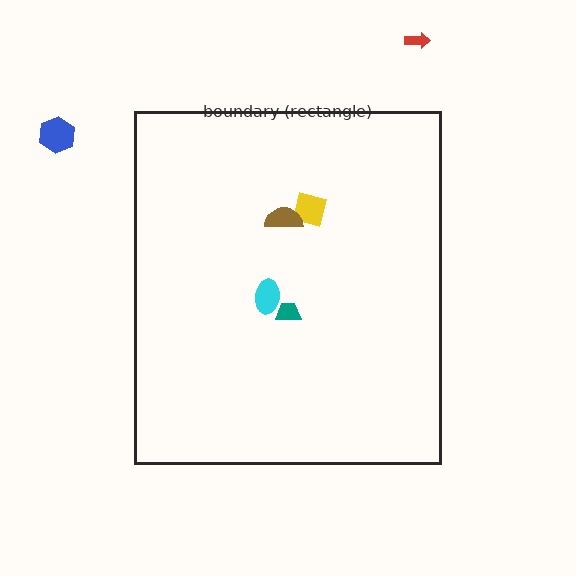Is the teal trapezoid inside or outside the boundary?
Inside.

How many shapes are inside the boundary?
4 inside, 2 outside.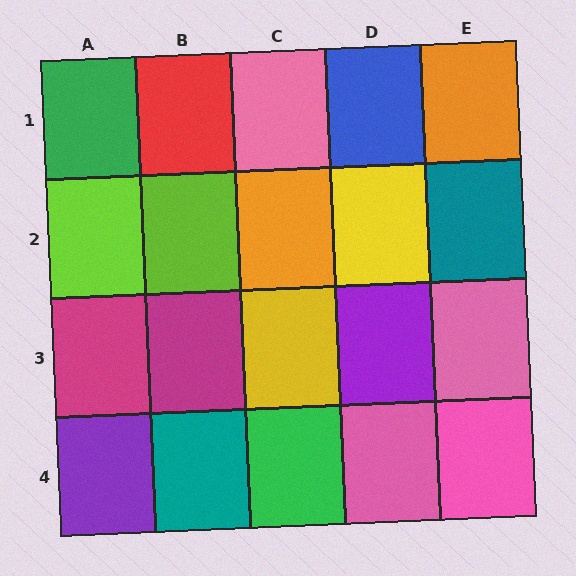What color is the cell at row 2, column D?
Yellow.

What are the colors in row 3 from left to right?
Magenta, magenta, yellow, purple, pink.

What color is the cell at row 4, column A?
Purple.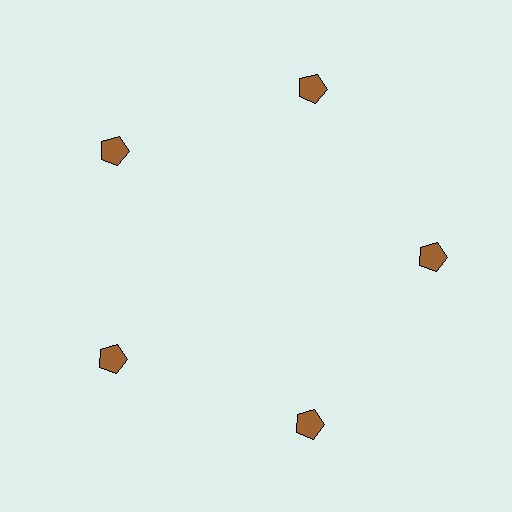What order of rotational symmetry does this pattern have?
This pattern has 5-fold rotational symmetry.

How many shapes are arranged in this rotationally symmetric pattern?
There are 5 shapes, arranged in 5 groups of 1.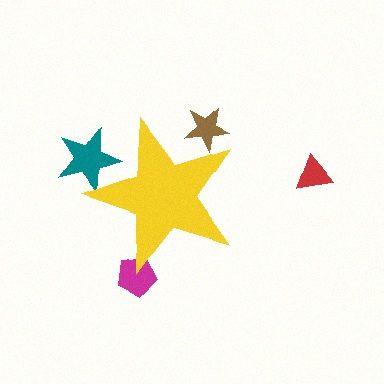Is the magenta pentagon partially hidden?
Yes, the magenta pentagon is partially hidden behind the yellow star.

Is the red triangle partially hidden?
No, the red triangle is fully visible.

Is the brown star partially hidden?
Yes, the brown star is partially hidden behind the yellow star.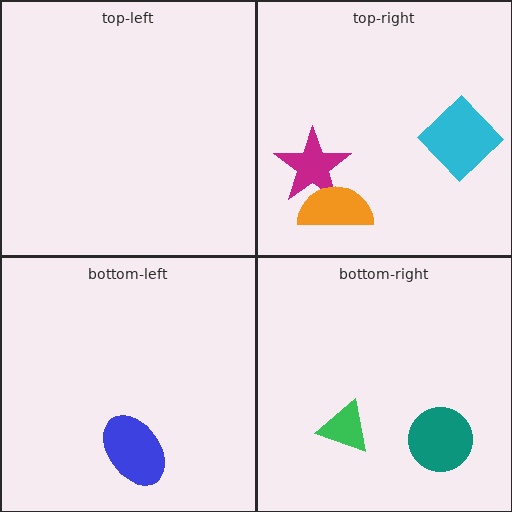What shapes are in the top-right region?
The magenta star, the orange semicircle, the cyan diamond.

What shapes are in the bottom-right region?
The teal circle, the green triangle.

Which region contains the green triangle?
The bottom-right region.